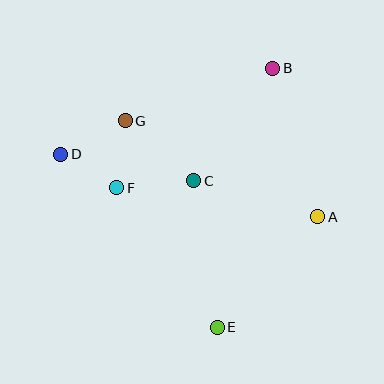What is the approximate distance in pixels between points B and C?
The distance between B and C is approximately 137 pixels.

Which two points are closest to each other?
Points D and F are closest to each other.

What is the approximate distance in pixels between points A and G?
The distance between A and G is approximately 215 pixels.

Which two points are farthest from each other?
Points B and E are farthest from each other.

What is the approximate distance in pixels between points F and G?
The distance between F and G is approximately 67 pixels.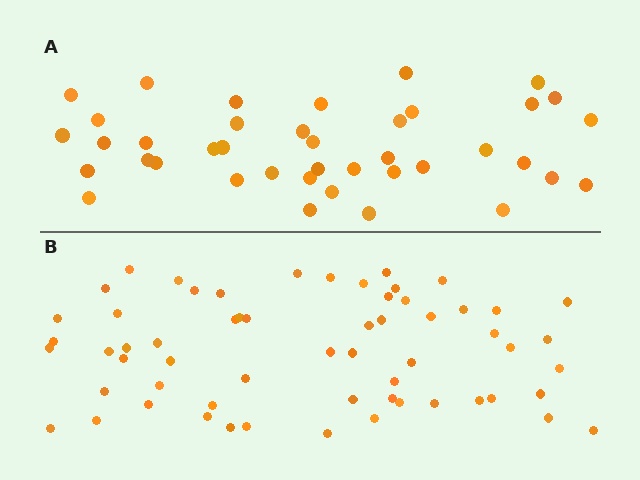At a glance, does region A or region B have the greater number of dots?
Region B (the bottom region) has more dots.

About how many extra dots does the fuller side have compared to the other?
Region B has approximately 20 more dots than region A.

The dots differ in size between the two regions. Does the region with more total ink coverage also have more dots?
No. Region A has more total ink coverage because its dots are larger, but region B actually contains more individual dots. Total area can be misleading — the number of items is what matters here.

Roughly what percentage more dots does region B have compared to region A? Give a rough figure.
About 50% more.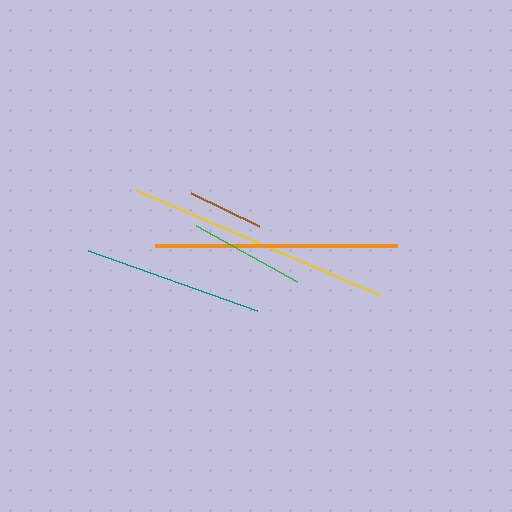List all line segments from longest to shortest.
From longest to shortest: yellow, orange, teal, green, brown.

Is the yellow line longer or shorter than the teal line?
The yellow line is longer than the teal line.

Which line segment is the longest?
The yellow line is the longest at approximately 265 pixels.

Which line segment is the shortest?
The brown line is the shortest at approximately 75 pixels.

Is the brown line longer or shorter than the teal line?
The teal line is longer than the brown line.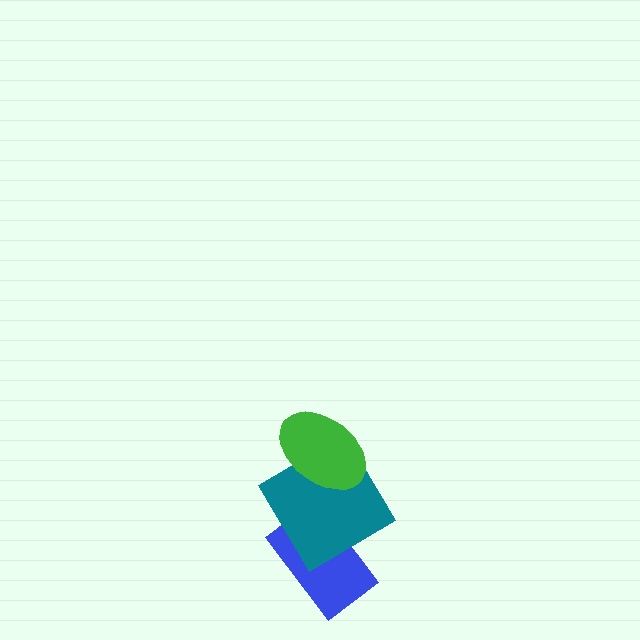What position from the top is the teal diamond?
The teal diamond is 2nd from the top.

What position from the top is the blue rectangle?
The blue rectangle is 3rd from the top.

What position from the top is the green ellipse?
The green ellipse is 1st from the top.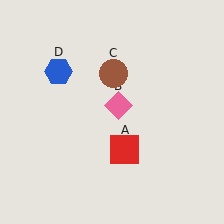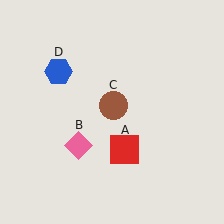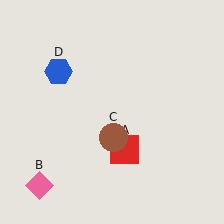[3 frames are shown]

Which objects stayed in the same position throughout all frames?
Red square (object A) and blue hexagon (object D) remained stationary.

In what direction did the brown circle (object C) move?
The brown circle (object C) moved down.